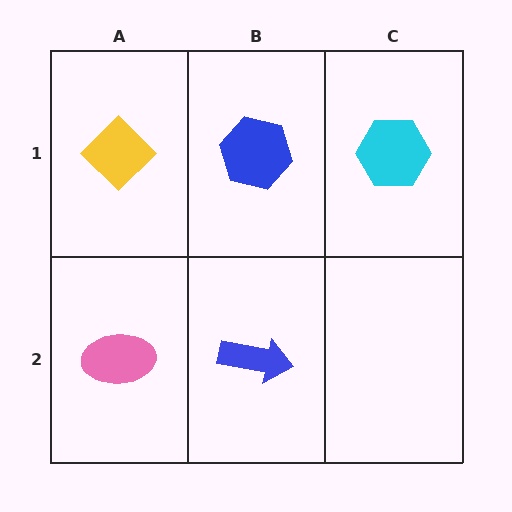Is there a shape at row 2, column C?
No, that cell is empty.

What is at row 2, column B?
A blue arrow.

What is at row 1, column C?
A cyan hexagon.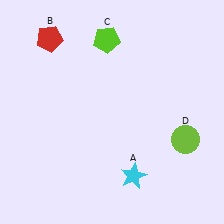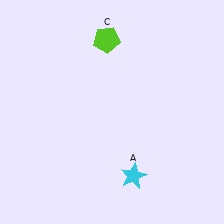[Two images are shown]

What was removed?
The lime circle (D), the red pentagon (B) were removed in Image 2.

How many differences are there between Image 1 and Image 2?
There are 2 differences between the two images.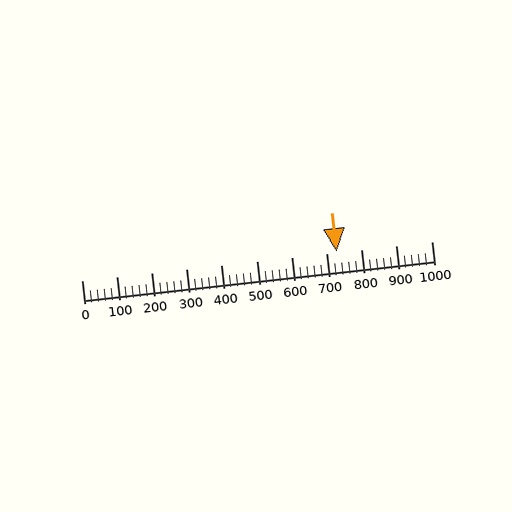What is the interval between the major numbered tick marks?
The major tick marks are spaced 100 units apart.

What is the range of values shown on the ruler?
The ruler shows values from 0 to 1000.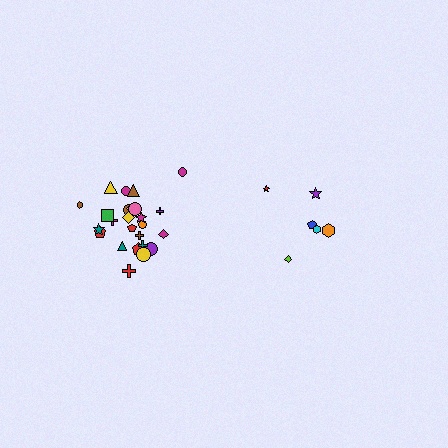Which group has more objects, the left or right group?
The left group.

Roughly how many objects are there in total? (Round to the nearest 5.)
Roughly 30 objects in total.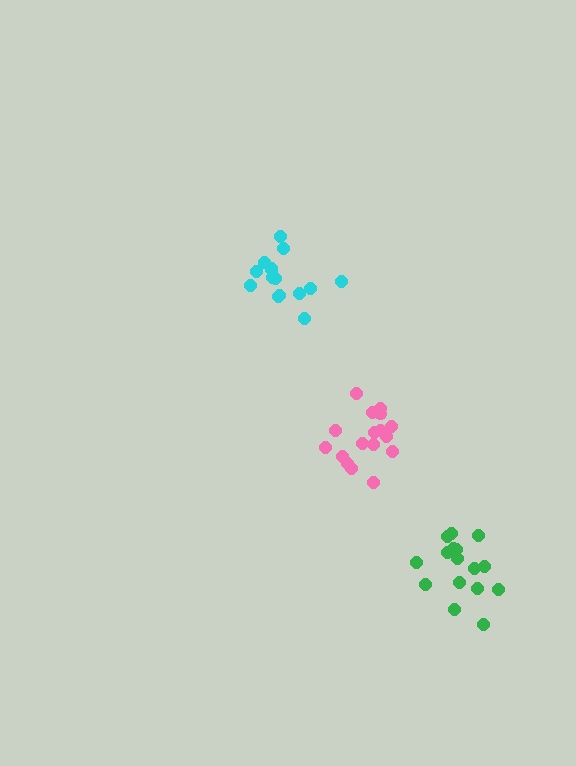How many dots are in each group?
Group 1: 16 dots, Group 2: 15 dots, Group 3: 17 dots (48 total).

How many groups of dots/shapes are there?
There are 3 groups.